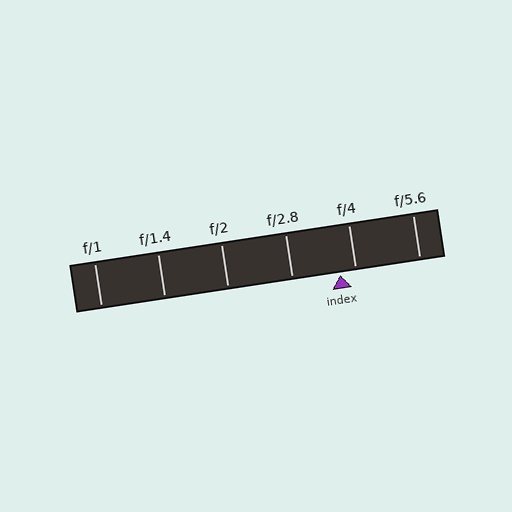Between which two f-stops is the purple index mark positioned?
The index mark is between f/2.8 and f/4.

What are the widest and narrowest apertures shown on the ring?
The widest aperture shown is f/1 and the narrowest is f/5.6.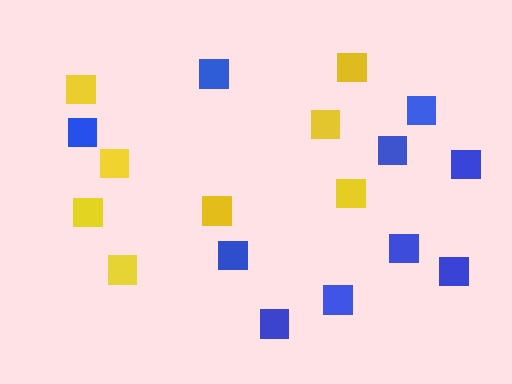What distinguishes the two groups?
There are 2 groups: one group of blue squares (10) and one group of yellow squares (8).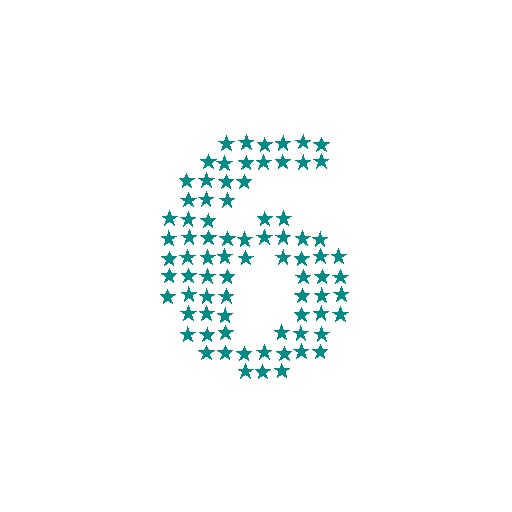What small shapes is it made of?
It is made of small stars.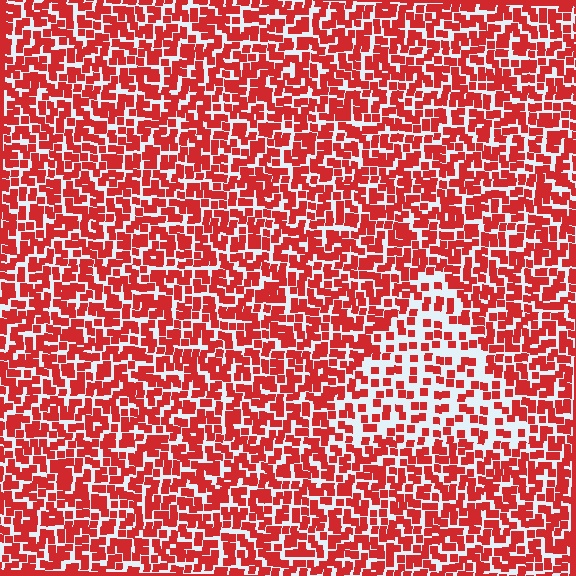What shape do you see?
I see a triangle.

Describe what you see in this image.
The image contains small red elements arranged at two different densities. A triangle-shaped region is visible where the elements are less densely packed than the surrounding area.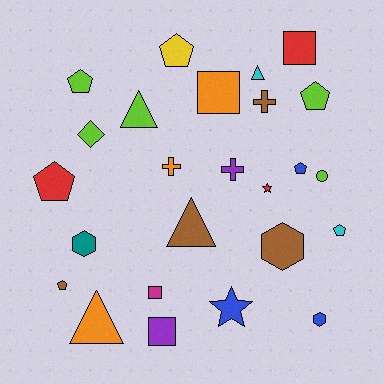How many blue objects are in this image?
There are 3 blue objects.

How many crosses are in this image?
There are 3 crosses.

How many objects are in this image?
There are 25 objects.